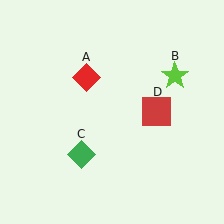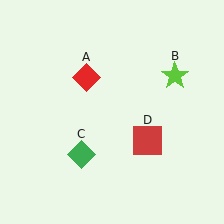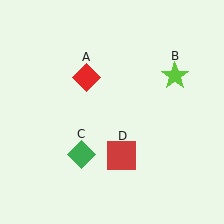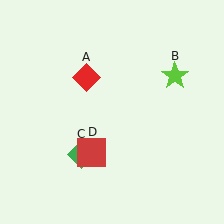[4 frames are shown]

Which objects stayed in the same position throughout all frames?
Red diamond (object A) and lime star (object B) and green diamond (object C) remained stationary.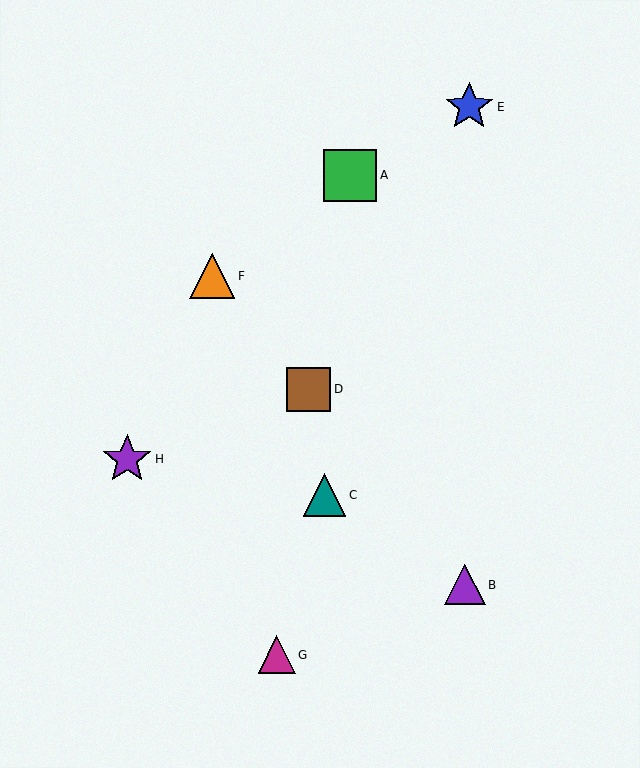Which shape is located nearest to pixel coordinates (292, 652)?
The magenta triangle (labeled G) at (277, 655) is nearest to that location.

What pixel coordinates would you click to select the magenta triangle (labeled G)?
Click at (277, 655) to select the magenta triangle G.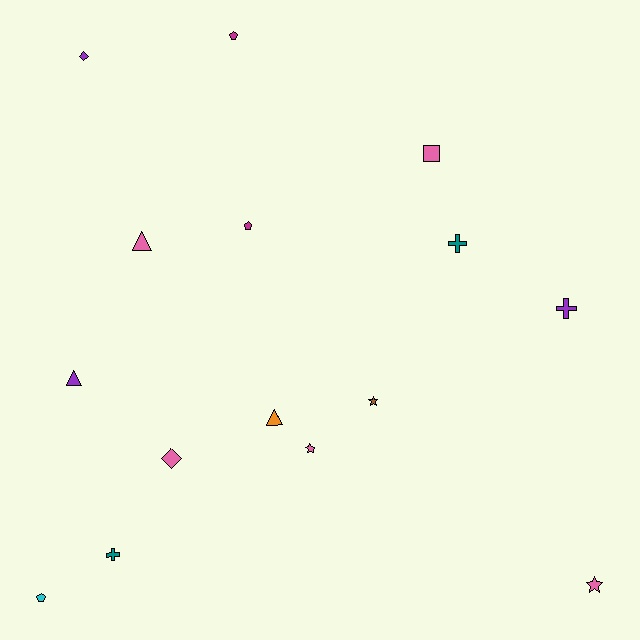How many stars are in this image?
There are 3 stars.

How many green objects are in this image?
There are no green objects.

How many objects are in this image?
There are 15 objects.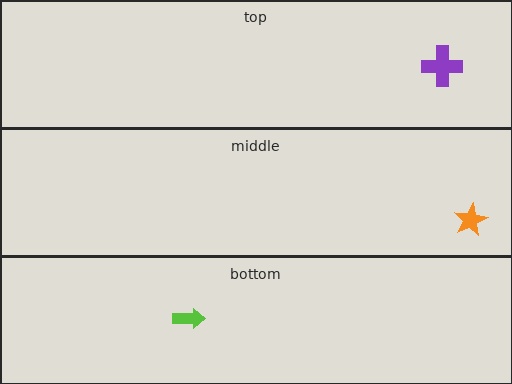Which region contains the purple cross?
The top region.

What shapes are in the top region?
The purple cross.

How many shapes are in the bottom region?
1.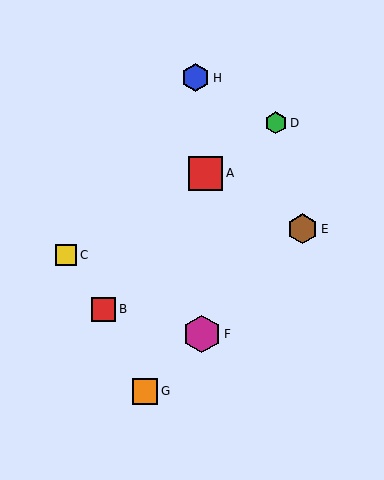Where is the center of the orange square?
The center of the orange square is at (145, 391).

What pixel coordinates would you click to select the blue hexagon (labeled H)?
Click at (196, 78) to select the blue hexagon H.